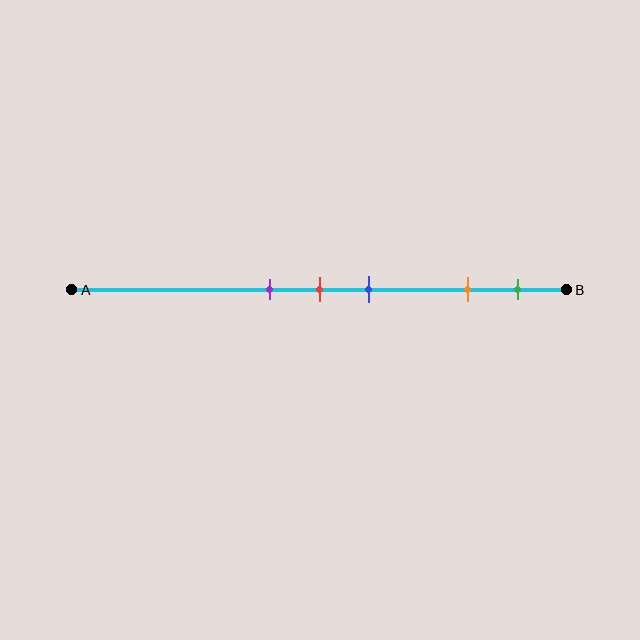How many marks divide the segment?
There are 5 marks dividing the segment.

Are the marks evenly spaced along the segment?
No, the marks are not evenly spaced.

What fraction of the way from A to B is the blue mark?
The blue mark is approximately 60% (0.6) of the way from A to B.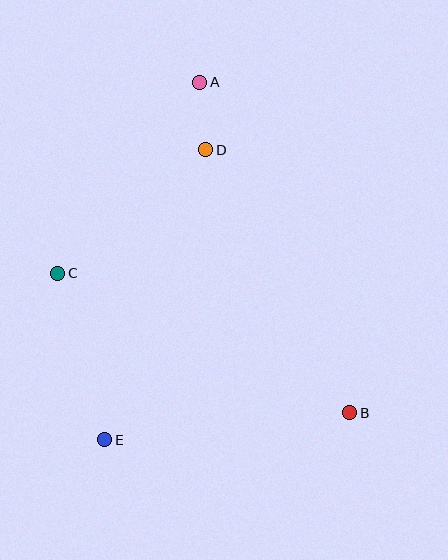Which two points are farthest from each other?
Points A and E are farthest from each other.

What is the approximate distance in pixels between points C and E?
The distance between C and E is approximately 173 pixels.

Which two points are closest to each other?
Points A and D are closest to each other.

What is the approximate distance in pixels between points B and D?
The distance between B and D is approximately 300 pixels.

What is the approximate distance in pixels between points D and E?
The distance between D and E is approximately 308 pixels.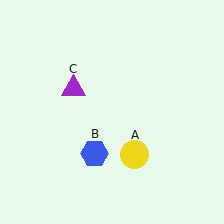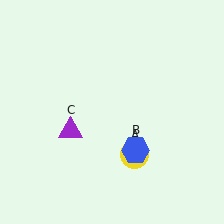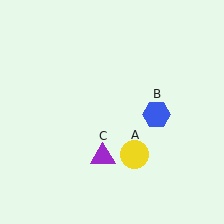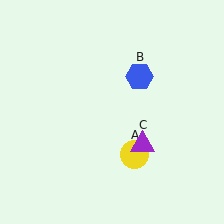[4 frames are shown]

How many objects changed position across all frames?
2 objects changed position: blue hexagon (object B), purple triangle (object C).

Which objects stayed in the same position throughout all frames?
Yellow circle (object A) remained stationary.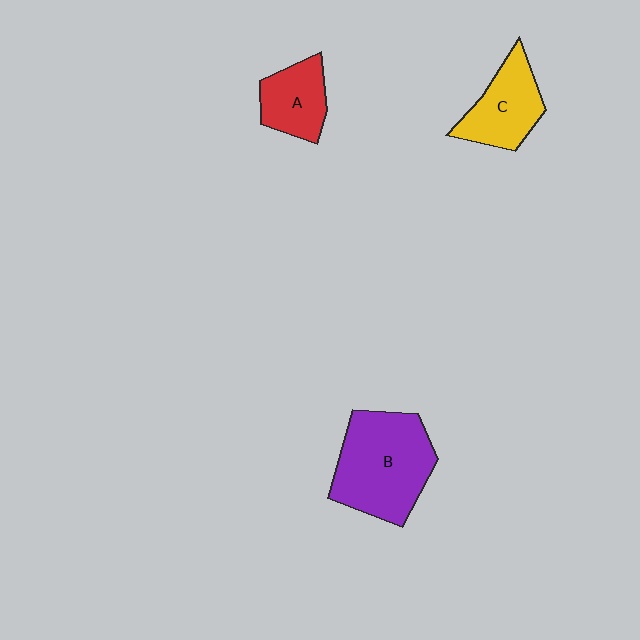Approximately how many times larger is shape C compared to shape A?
Approximately 1.2 times.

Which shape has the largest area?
Shape B (purple).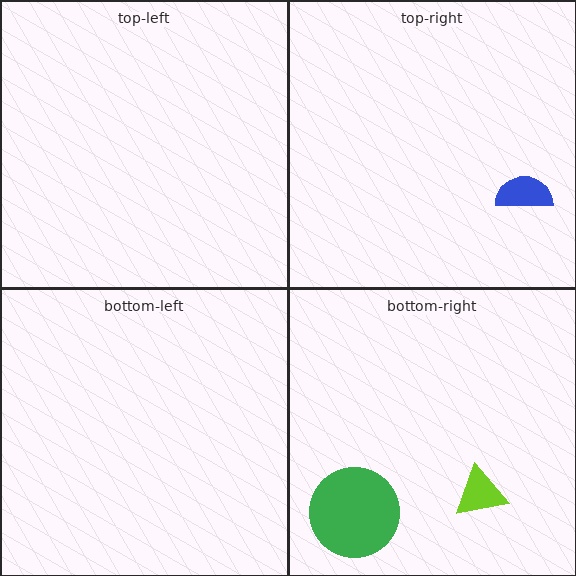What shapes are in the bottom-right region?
The green circle, the lime triangle.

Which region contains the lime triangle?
The bottom-right region.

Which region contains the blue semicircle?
The top-right region.